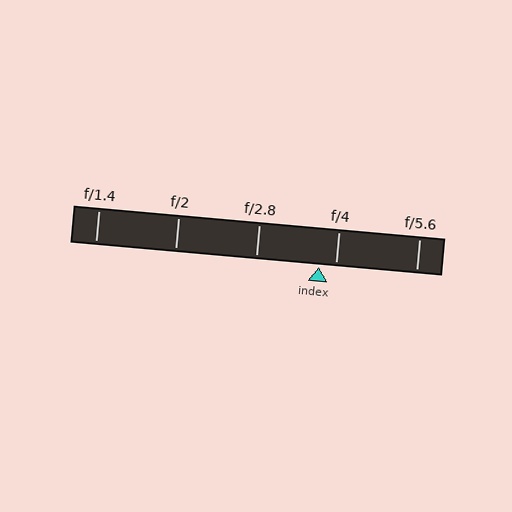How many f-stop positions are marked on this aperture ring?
There are 5 f-stop positions marked.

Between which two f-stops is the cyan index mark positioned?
The index mark is between f/2.8 and f/4.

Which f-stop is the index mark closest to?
The index mark is closest to f/4.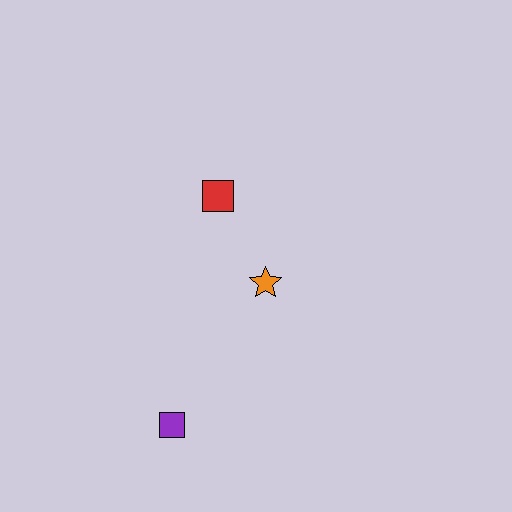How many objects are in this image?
There are 3 objects.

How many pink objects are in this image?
There are no pink objects.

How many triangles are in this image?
There are no triangles.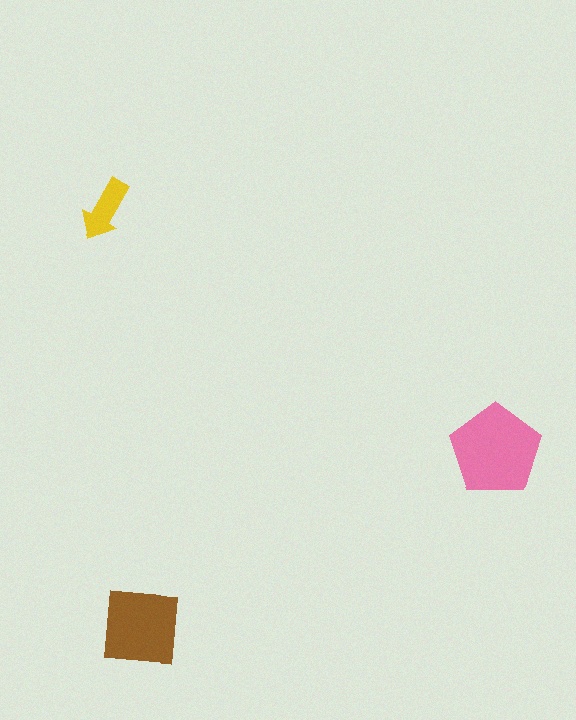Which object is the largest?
The pink pentagon.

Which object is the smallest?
The yellow arrow.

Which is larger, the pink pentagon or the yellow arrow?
The pink pentagon.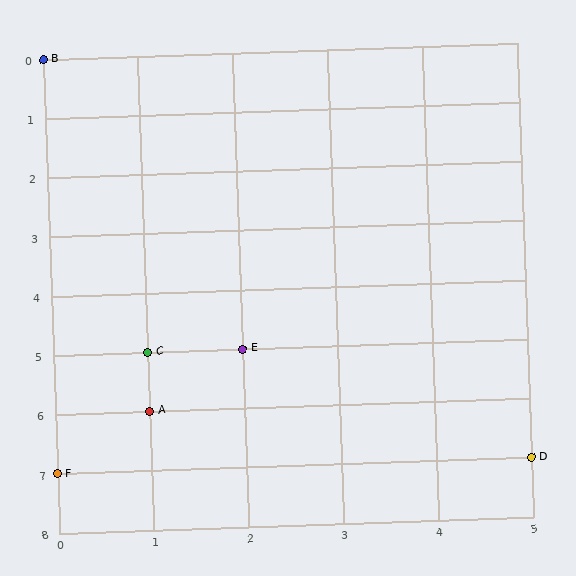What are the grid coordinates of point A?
Point A is at grid coordinates (1, 6).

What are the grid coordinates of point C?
Point C is at grid coordinates (1, 5).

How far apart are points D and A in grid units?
Points D and A are 4 columns and 1 row apart (about 4.1 grid units diagonally).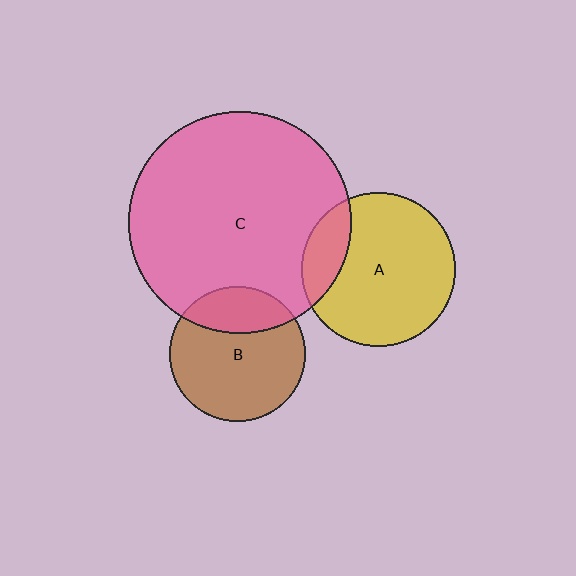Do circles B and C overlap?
Yes.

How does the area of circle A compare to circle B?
Approximately 1.3 times.